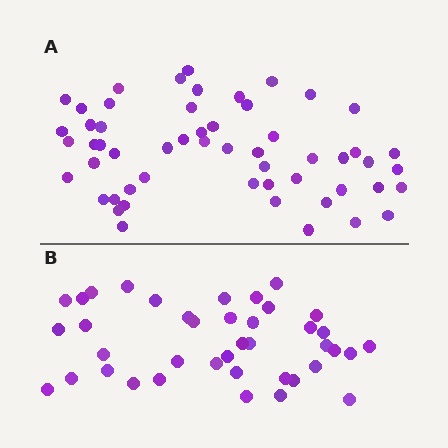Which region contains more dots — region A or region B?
Region A (the top region) has more dots.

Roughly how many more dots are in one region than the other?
Region A has approximately 15 more dots than region B.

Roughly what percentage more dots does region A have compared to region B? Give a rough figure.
About 40% more.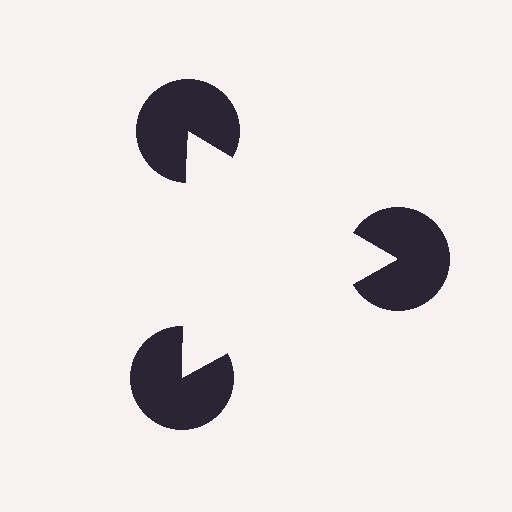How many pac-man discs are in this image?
There are 3 — one at each vertex of the illusory triangle.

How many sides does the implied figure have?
3 sides.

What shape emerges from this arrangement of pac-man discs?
An illusory triangle — its edges are inferred from the aligned wedge cuts in the pac-man discs, not physically drawn.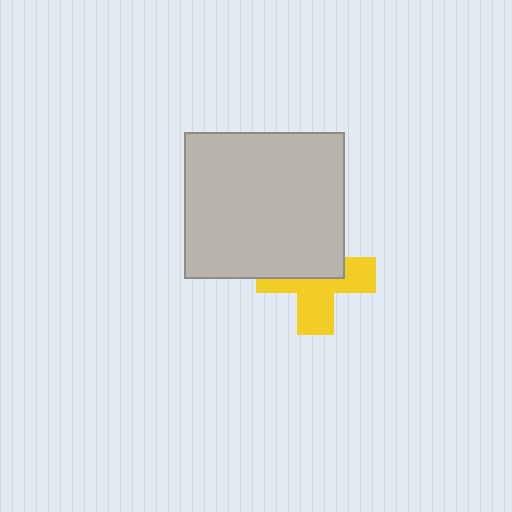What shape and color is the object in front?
The object in front is a light gray rectangle.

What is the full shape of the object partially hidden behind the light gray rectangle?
The partially hidden object is a yellow cross.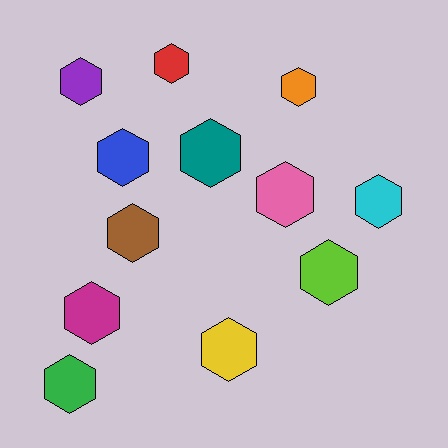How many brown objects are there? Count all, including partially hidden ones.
There is 1 brown object.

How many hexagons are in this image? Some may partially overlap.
There are 12 hexagons.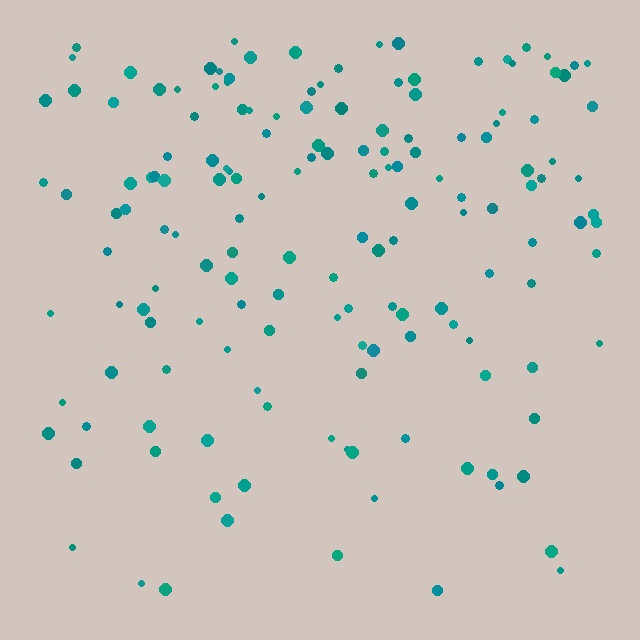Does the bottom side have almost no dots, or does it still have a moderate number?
Still a moderate number, just noticeably fewer than the top.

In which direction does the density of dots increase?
From bottom to top, with the top side densest.